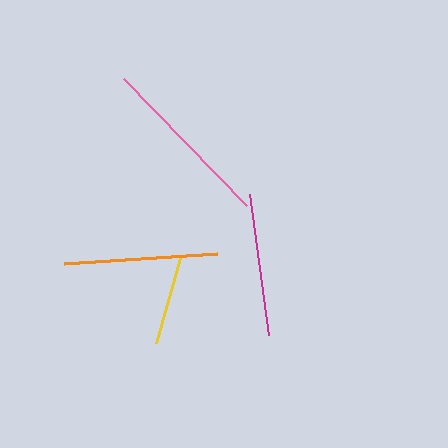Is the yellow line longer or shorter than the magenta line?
The magenta line is longer than the yellow line.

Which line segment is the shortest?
The yellow line is the shortest at approximately 88 pixels.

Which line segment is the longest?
The pink line is the longest at approximately 177 pixels.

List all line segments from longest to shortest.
From longest to shortest: pink, orange, magenta, yellow.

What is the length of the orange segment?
The orange segment is approximately 153 pixels long.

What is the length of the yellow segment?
The yellow segment is approximately 88 pixels long.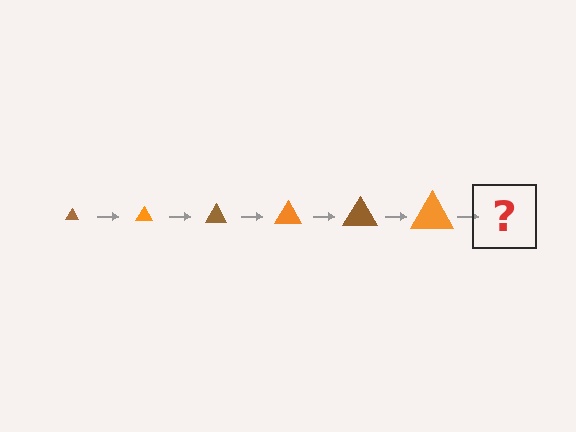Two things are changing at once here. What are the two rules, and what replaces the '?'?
The two rules are that the triangle grows larger each step and the color cycles through brown and orange. The '?' should be a brown triangle, larger than the previous one.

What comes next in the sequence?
The next element should be a brown triangle, larger than the previous one.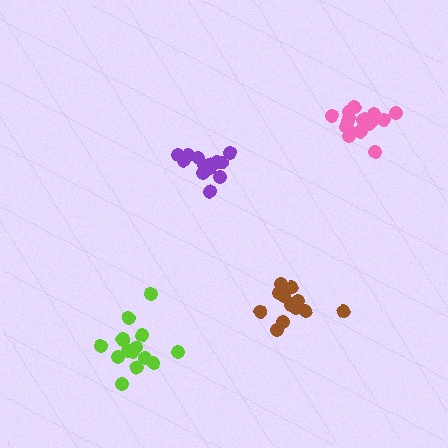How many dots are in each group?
Group 1: 13 dots, Group 2: 15 dots, Group 3: 18 dots, Group 4: 13 dots (59 total).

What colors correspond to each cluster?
The clusters are colored: purple, lime, pink, brown.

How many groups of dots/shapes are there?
There are 4 groups.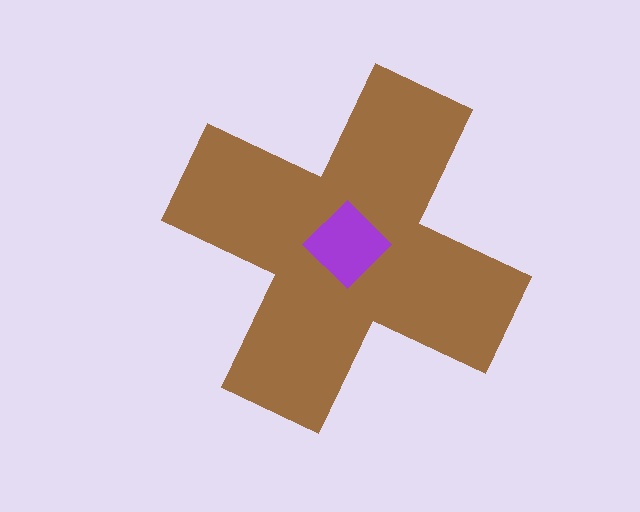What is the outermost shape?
The brown cross.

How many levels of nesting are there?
2.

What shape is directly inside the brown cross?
The purple diamond.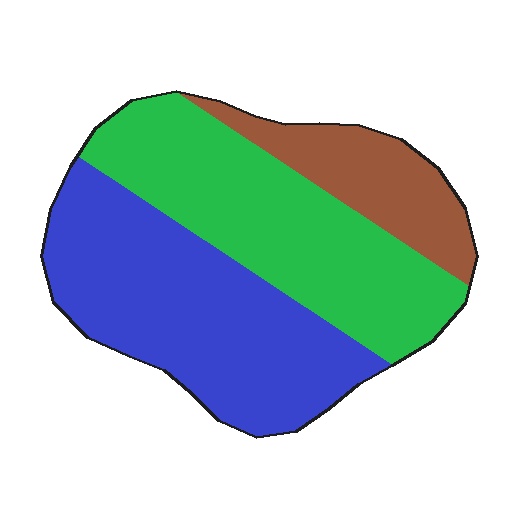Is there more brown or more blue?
Blue.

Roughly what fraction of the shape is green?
Green covers roughly 40% of the shape.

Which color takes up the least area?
Brown, at roughly 15%.